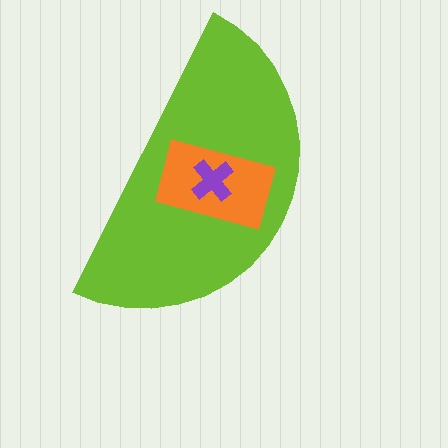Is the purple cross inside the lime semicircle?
Yes.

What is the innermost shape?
The purple cross.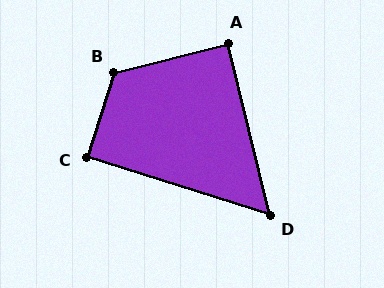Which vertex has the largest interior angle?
B, at approximately 121 degrees.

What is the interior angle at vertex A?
Approximately 90 degrees (approximately right).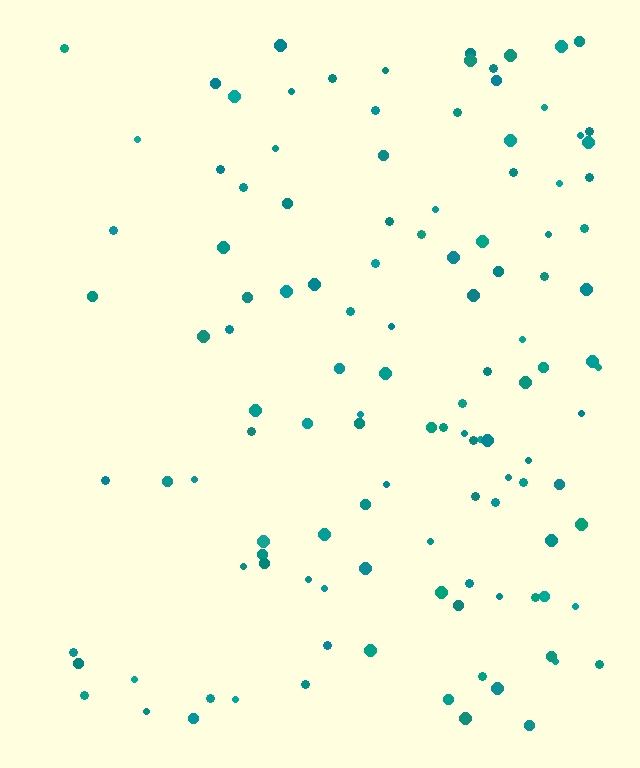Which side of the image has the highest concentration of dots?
The right.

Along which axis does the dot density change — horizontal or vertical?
Horizontal.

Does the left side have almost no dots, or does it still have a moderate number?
Still a moderate number, just noticeably fewer than the right.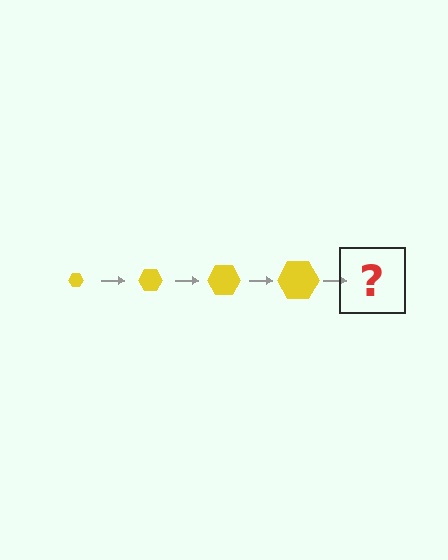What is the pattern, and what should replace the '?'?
The pattern is that the hexagon gets progressively larger each step. The '?' should be a yellow hexagon, larger than the previous one.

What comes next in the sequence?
The next element should be a yellow hexagon, larger than the previous one.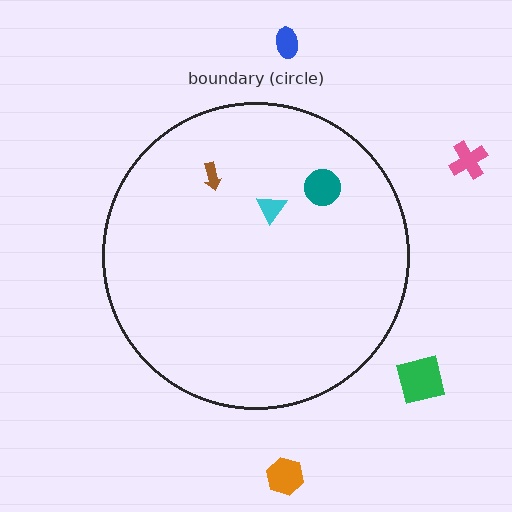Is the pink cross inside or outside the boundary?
Outside.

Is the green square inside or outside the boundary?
Outside.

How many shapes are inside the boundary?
3 inside, 4 outside.